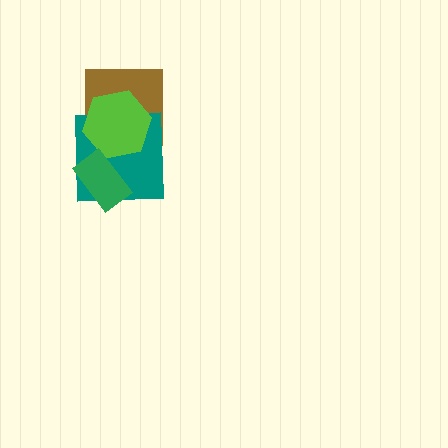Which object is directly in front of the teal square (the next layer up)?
The lime hexagon is directly in front of the teal square.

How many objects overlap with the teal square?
3 objects overlap with the teal square.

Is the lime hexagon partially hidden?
No, no other shape covers it.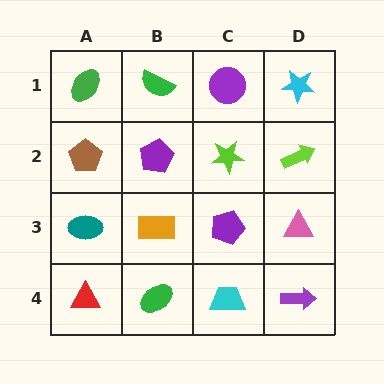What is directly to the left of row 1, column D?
A purple circle.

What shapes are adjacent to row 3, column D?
A lime arrow (row 2, column D), a purple arrow (row 4, column D), a purple pentagon (row 3, column C).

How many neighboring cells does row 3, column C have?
4.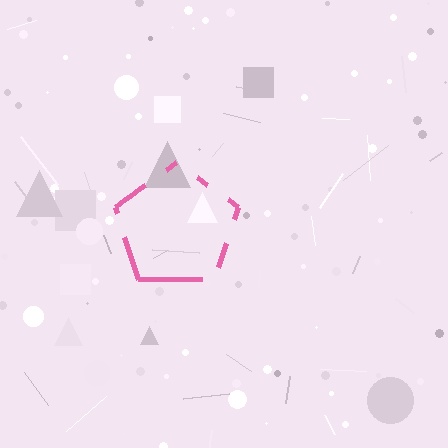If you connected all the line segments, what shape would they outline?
They would outline a pentagon.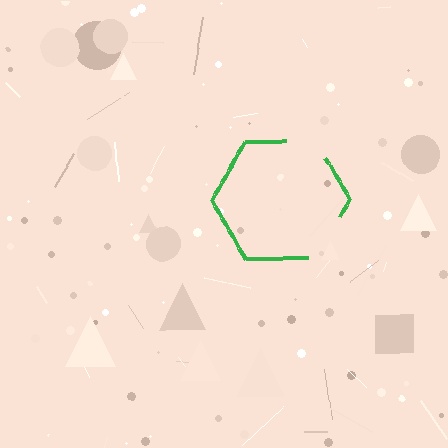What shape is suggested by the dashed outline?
The dashed outline suggests a hexagon.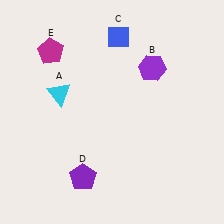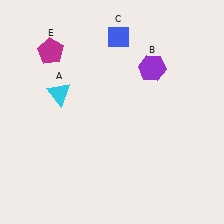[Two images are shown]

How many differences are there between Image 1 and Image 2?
There is 1 difference between the two images.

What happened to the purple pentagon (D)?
The purple pentagon (D) was removed in Image 2. It was in the bottom-left area of Image 1.